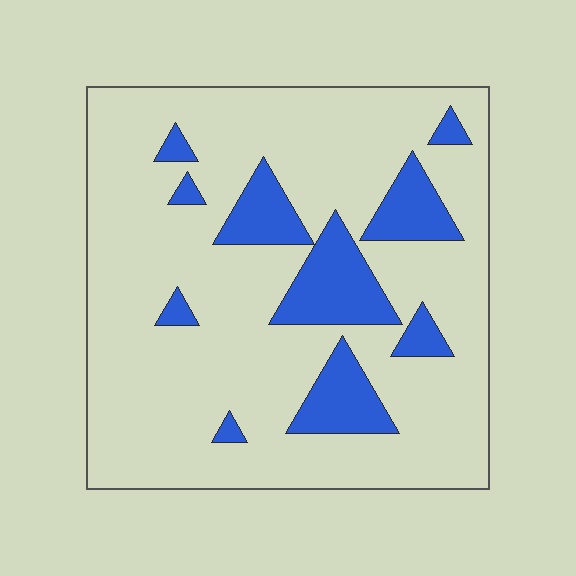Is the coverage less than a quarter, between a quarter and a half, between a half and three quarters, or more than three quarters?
Less than a quarter.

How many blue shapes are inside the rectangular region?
10.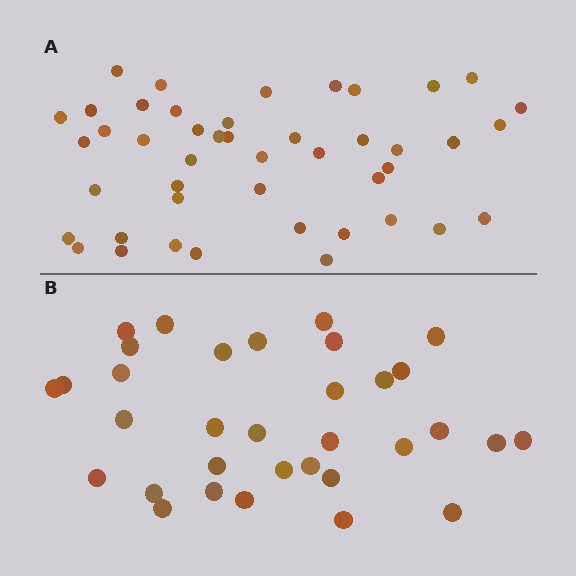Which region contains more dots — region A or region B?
Region A (the top region) has more dots.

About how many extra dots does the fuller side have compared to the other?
Region A has roughly 12 or so more dots than region B.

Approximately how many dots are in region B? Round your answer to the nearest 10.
About 30 dots. (The exact count is 33, which rounds to 30.)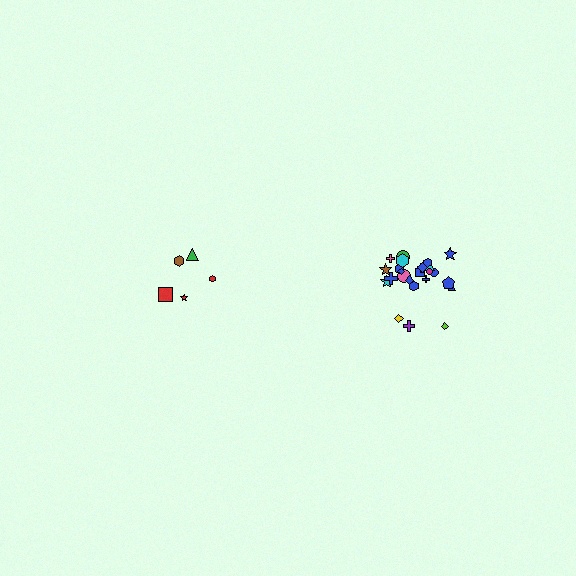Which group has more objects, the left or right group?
The right group.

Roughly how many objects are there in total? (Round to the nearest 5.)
Roughly 30 objects in total.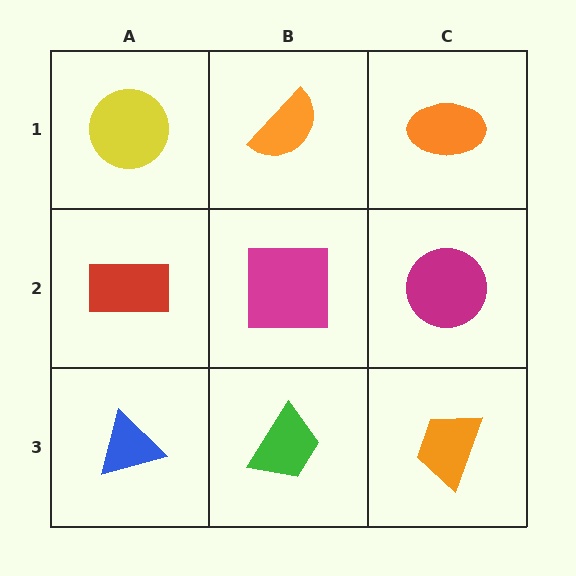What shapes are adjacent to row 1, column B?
A magenta square (row 2, column B), a yellow circle (row 1, column A), an orange ellipse (row 1, column C).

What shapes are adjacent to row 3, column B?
A magenta square (row 2, column B), a blue triangle (row 3, column A), an orange trapezoid (row 3, column C).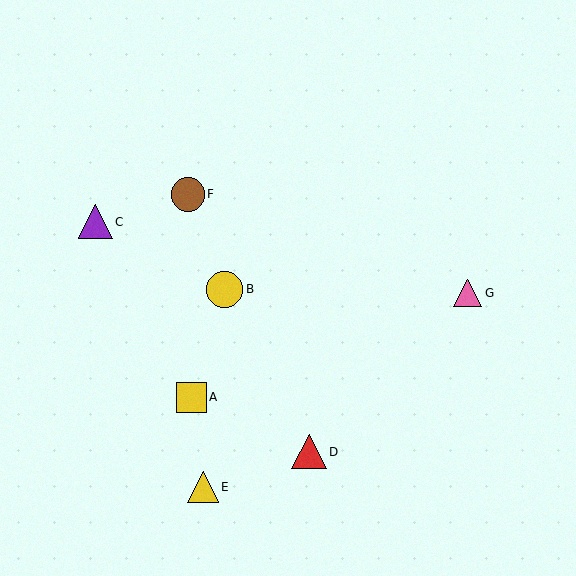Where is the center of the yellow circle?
The center of the yellow circle is at (225, 289).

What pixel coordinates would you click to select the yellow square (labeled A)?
Click at (191, 398) to select the yellow square A.